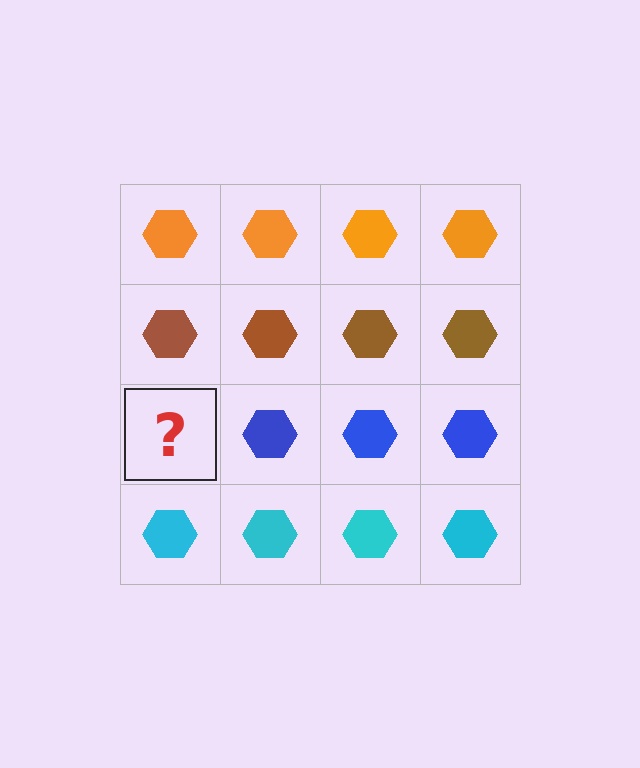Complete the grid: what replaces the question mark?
The question mark should be replaced with a blue hexagon.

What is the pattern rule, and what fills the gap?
The rule is that each row has a consistent color. The gap should be filled with a blue hexagon.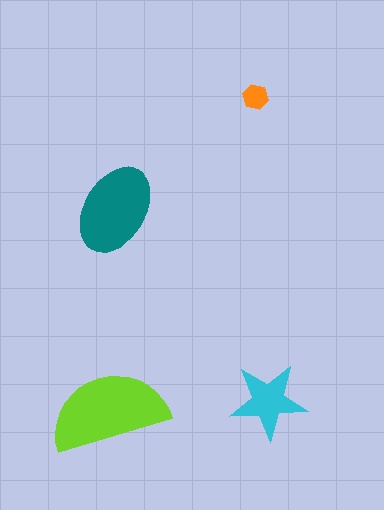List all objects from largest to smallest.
The lime semicircle, the teal ellipse, the cyan star, the orange hexagon.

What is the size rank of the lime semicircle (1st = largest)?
1st.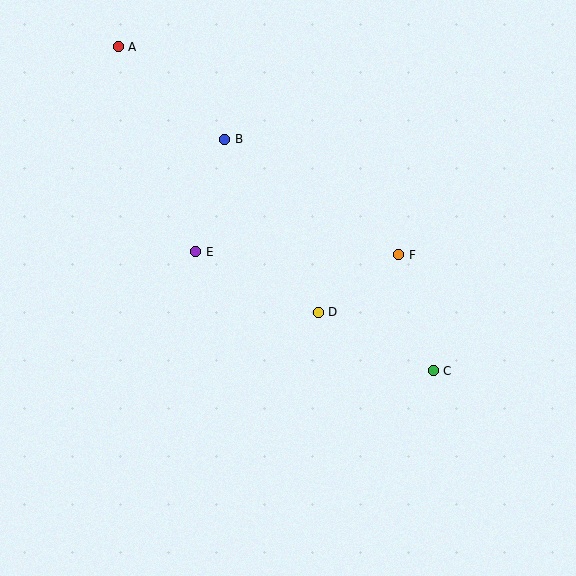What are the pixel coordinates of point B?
Point B is at (225, 139).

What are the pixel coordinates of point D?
Point D is at (318, 312).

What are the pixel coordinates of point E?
Point E is at (196, 252).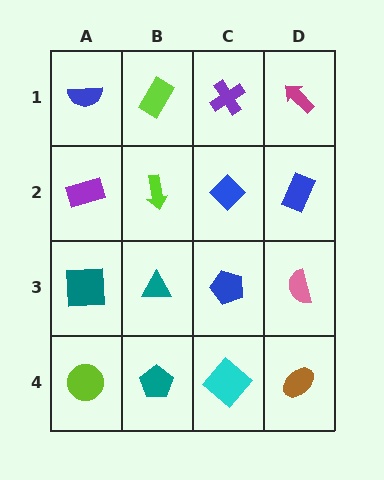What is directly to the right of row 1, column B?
A purple cross.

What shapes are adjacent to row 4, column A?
A teal square (row 3, column A), a teal pentagon (row 4, column B).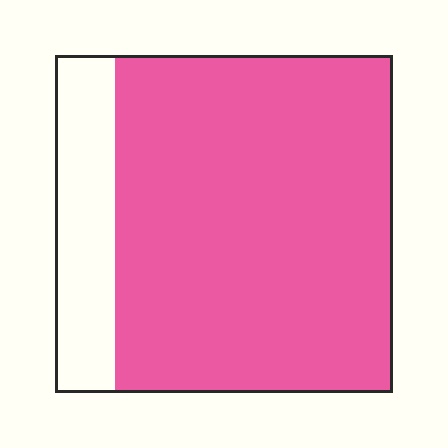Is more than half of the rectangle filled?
Yes.